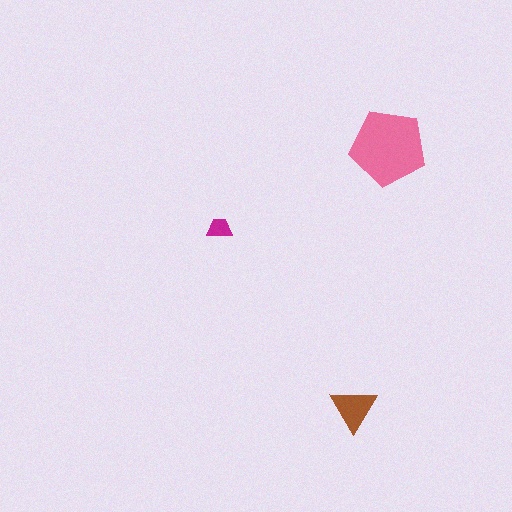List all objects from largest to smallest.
The pink pentagon, the brown triangle, the magenta trapezoid.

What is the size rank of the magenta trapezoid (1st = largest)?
3rd.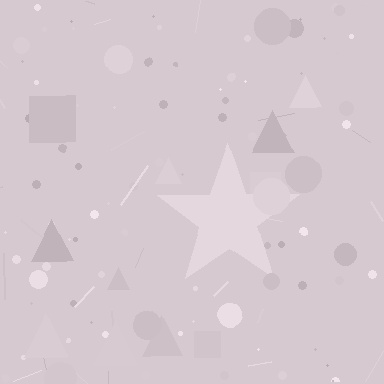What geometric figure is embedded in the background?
A star is embedded in the background.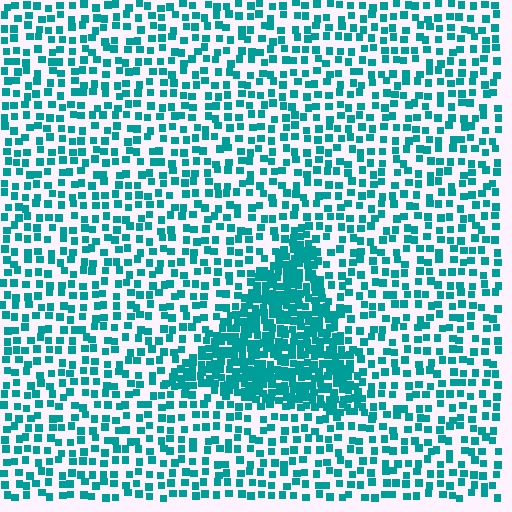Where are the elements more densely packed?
The elements are more densely packed inside the triangle boundary.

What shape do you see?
I see a triangle.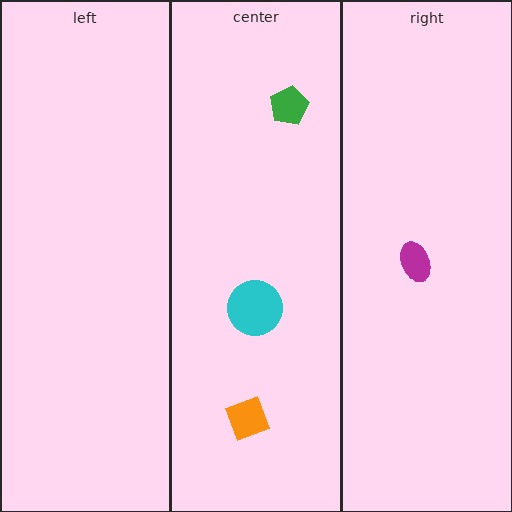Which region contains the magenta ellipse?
The right region.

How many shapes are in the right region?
1.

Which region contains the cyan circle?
The center region.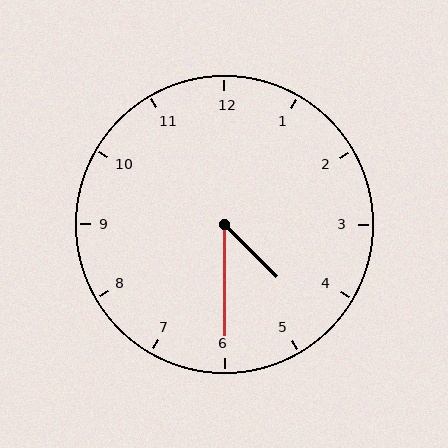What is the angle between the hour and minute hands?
Approximately 45 degrees.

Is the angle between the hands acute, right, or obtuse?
It is acute.